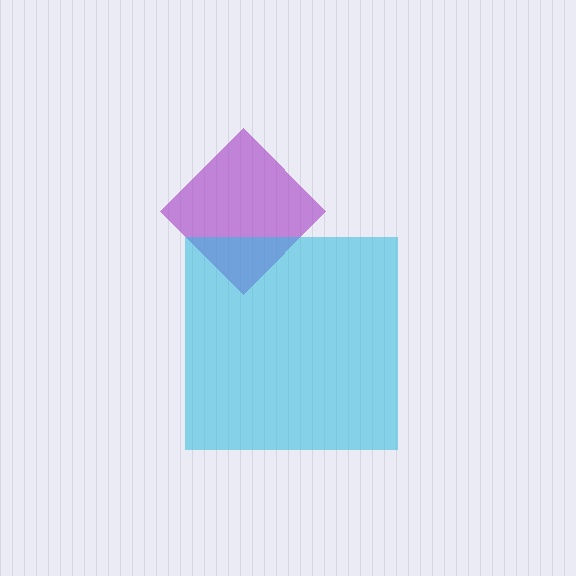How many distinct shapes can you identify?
There are 2 distinct shapes: a purple diamond, a cyan square.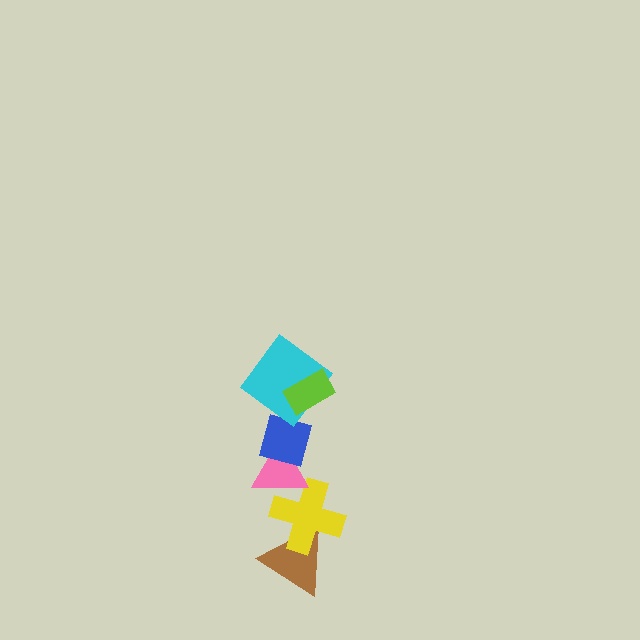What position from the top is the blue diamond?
The blue diamond is 3rd from the top.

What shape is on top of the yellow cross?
The pink triangle is on top of the yellow cross.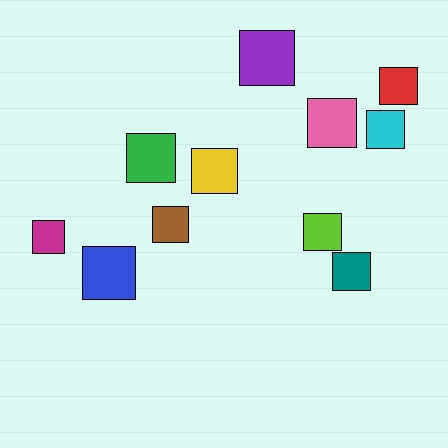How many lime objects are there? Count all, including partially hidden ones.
There is 1 lime object.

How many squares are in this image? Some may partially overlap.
There are 11 squares.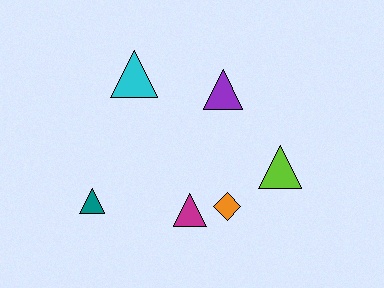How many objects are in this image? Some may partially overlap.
There are 6 objects.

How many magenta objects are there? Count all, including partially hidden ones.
There is 1 magenta object.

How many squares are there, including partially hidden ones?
There are no squares.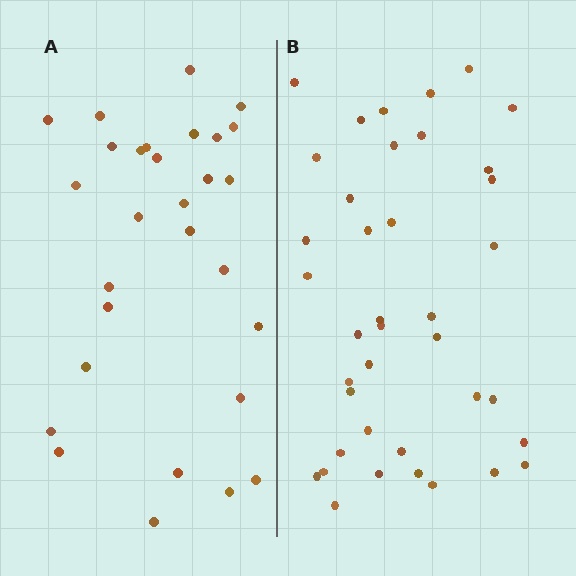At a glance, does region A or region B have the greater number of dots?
Region B (the right region) has more dots.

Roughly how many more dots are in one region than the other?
Region B has roughly 10 or so more dots than region A.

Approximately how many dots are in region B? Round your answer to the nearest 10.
About 40 dots. (The exact count is 39, which rounds to 40.)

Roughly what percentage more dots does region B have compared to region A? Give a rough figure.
About 35% more.